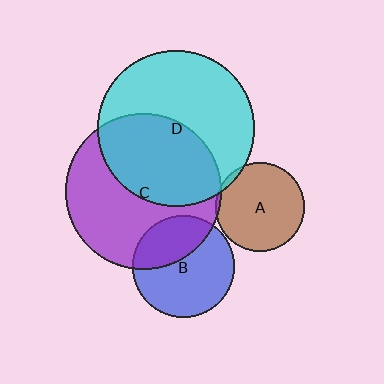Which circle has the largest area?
Circle D (cyan).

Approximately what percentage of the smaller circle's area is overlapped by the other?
Approximately 45%.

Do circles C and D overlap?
Yes.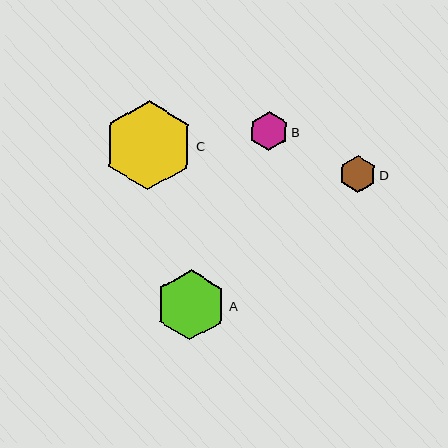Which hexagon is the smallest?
Hexagon D is the smallest with a size of approximately 37 pixels.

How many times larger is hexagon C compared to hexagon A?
Hexagon C is approximately 1.3 times the size of hexagon A.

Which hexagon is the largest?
Hexagon C is the largest with a size of approximately 89 pixels.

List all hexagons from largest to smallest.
From largest to smallest: C, A, B, D.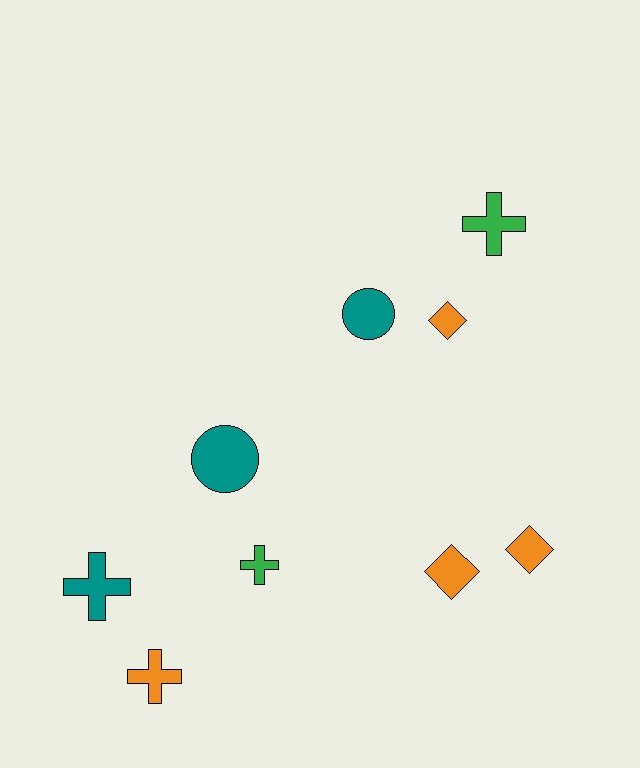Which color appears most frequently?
Orange, with 4 objects.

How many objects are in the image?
There are 9 objects.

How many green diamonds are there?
There are no green diamonds.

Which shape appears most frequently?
Cross, with 4 objects.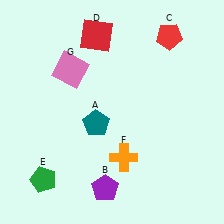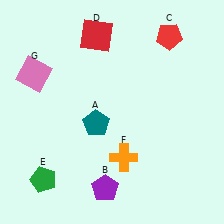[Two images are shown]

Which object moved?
The pink square (G) moved left.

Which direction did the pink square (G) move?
The pink square (G) moved left.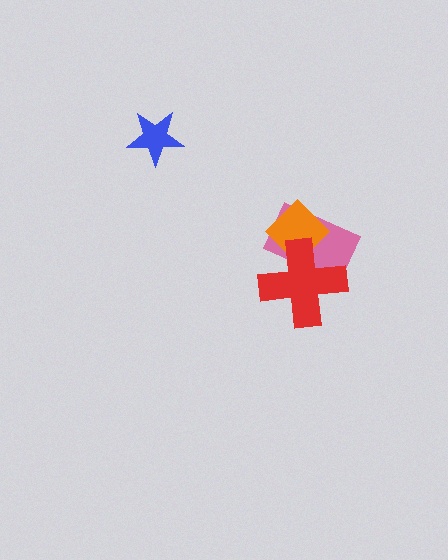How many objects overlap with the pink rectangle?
2 objects overlap with the pink rectangle.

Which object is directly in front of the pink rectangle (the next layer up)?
The orange diamond is directly in front of the pink rectangle.